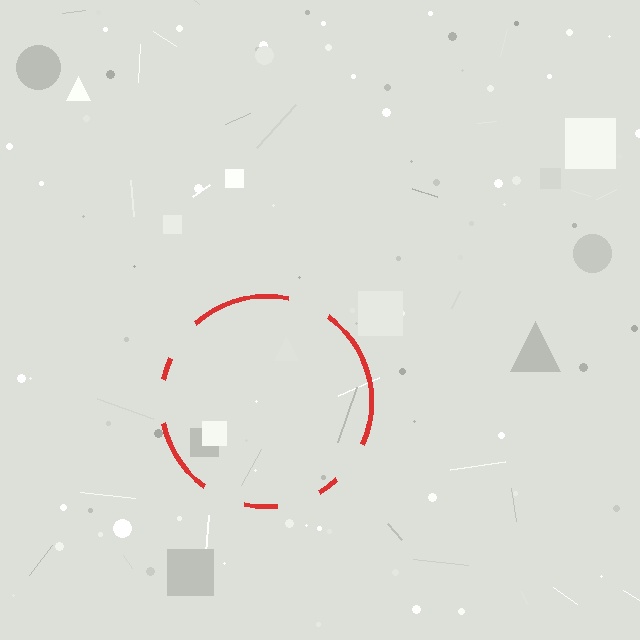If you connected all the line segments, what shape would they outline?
They would outline a circle.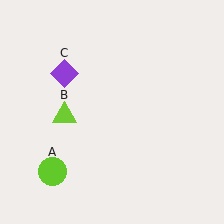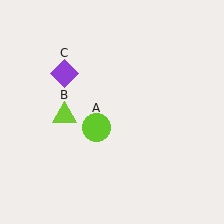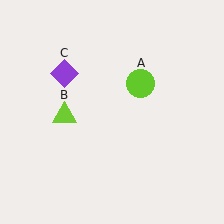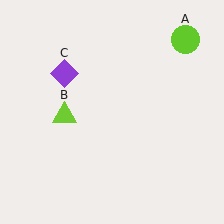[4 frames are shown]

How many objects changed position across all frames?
1 object changed position: lime circle (object A).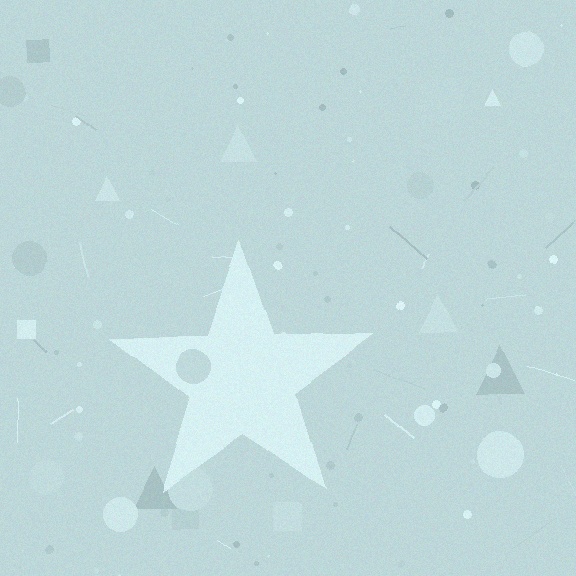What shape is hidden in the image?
A star is hidden in the image.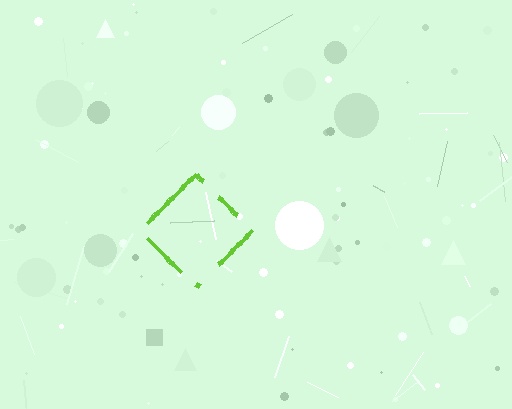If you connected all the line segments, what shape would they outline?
They would outline a diamond.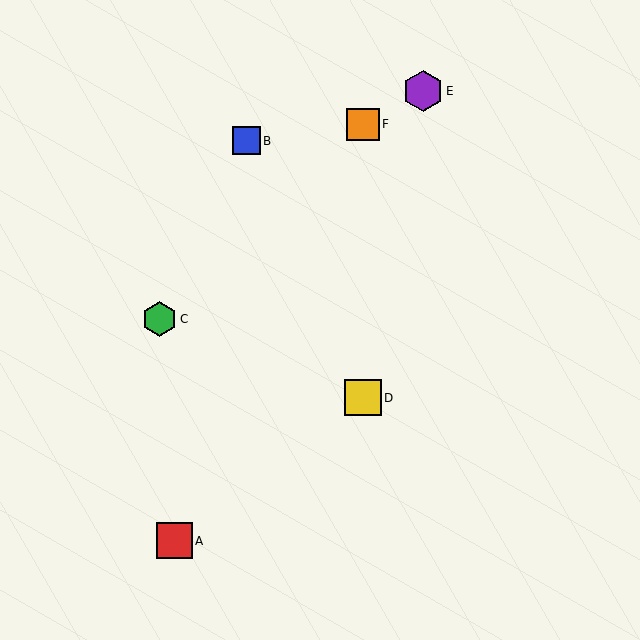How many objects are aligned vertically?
2 objects (D, F) are aligned vertically.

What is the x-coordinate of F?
Object F is at x≈363.